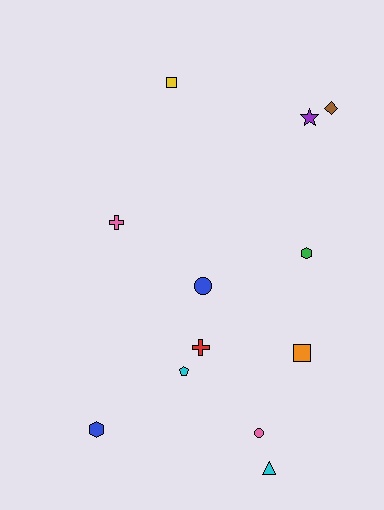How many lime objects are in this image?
There are no lime objects.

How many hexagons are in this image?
There are 2 hexagons.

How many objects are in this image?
There are 12 objects.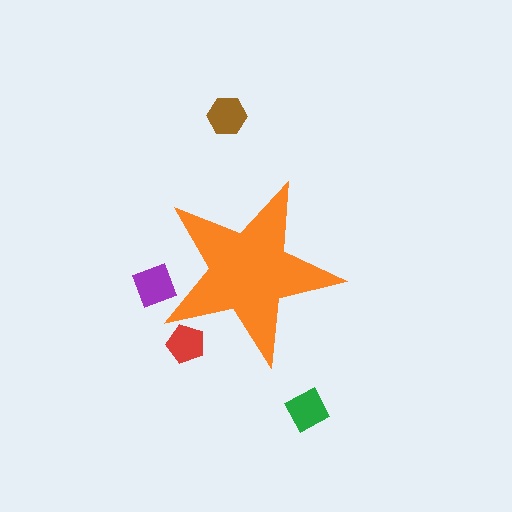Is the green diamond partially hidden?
No, the green diamond is fully visible.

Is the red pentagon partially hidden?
Yes, the red pentagon is partially hidden behind the orange star.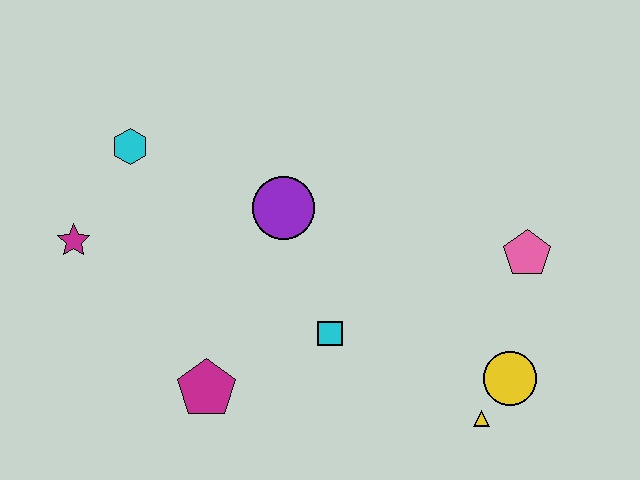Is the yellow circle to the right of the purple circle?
Yes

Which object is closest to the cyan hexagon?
The magenta star is closest to the cyan hexagon.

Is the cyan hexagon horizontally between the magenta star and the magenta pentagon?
Yes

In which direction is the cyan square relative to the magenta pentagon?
The cyan square is to the right of the magenta pentagon.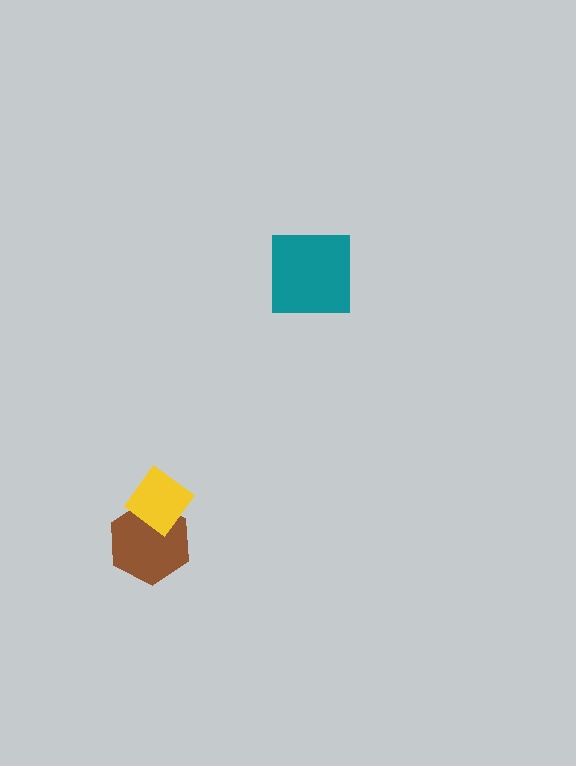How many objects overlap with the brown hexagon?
1 object overlaps with the brown hexagon.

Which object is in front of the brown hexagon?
The yellow diamond is in front of the brown hexagon.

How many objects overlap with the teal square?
0 objects overlap with the teal square.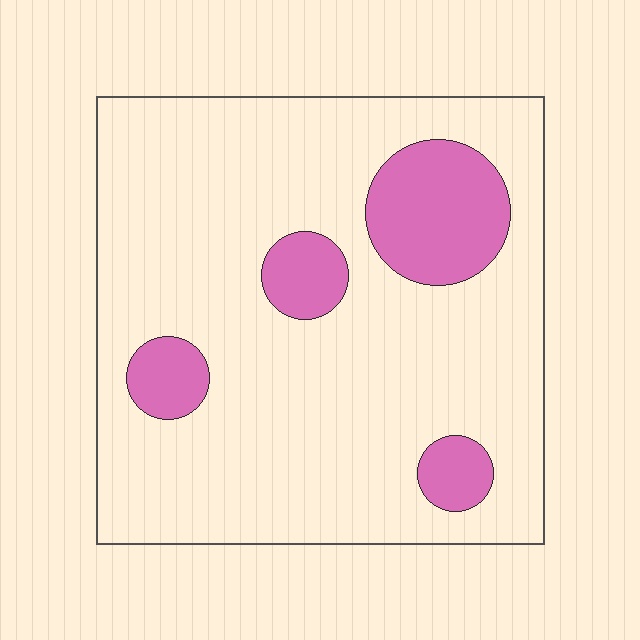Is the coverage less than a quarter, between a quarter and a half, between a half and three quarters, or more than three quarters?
Less than a quarter.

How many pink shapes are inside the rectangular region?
4.